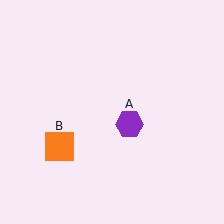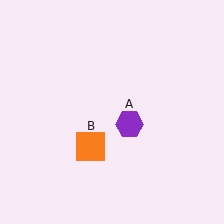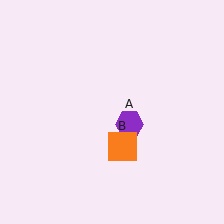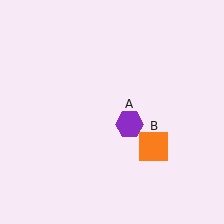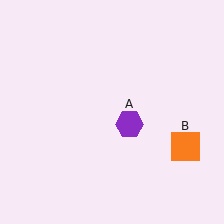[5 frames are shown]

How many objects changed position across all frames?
1 object changed position: orange square (object B).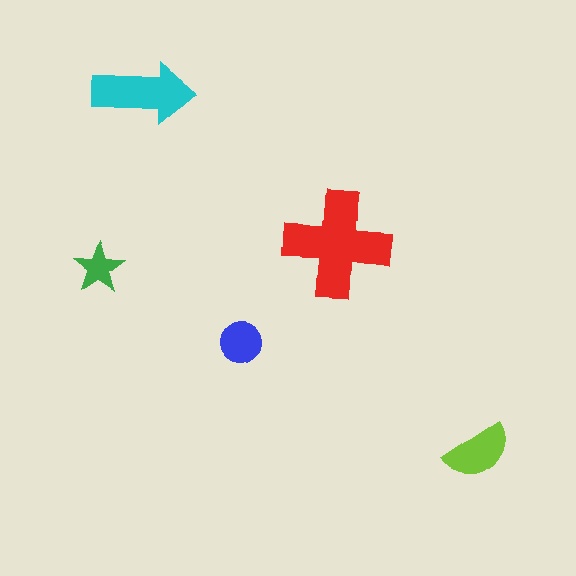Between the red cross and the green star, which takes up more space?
The red cross.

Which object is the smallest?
The green star.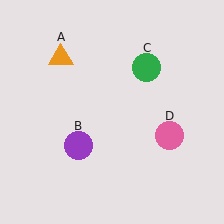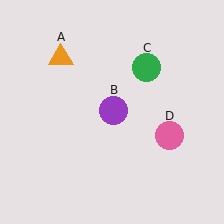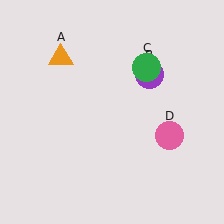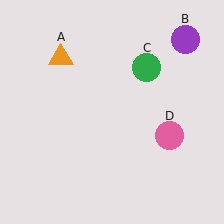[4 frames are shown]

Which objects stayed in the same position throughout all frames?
Orange triangle (object A) and green circle (object C) and pink circle (object D) remained stationary.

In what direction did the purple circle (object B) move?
The purple circle (object B) moved up and to the right.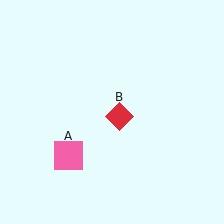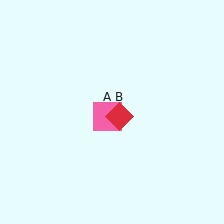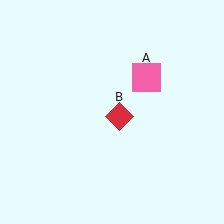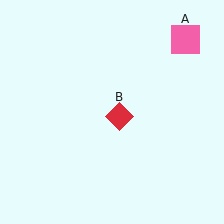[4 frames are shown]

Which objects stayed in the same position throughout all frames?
Red diamond (object B) remained stationary.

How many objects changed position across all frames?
1 object changed position: pink square (object A).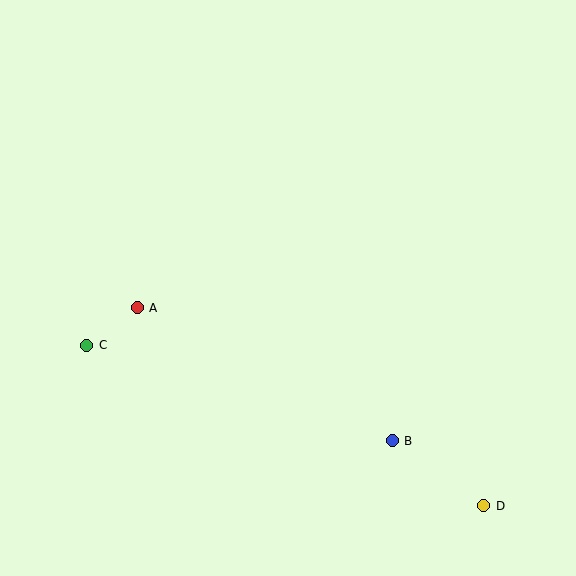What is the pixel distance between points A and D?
The distance between A and D is 399 pixels.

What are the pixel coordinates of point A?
Point A is at (137, 308).